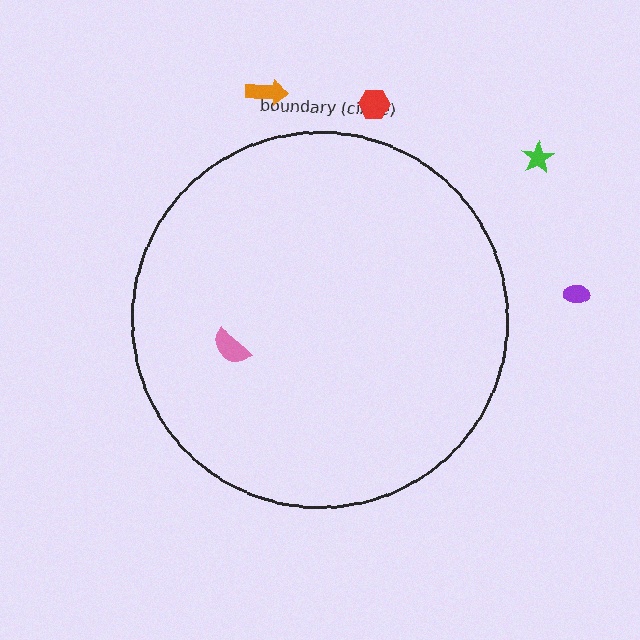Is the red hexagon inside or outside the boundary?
Outside.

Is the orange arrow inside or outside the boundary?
Outside.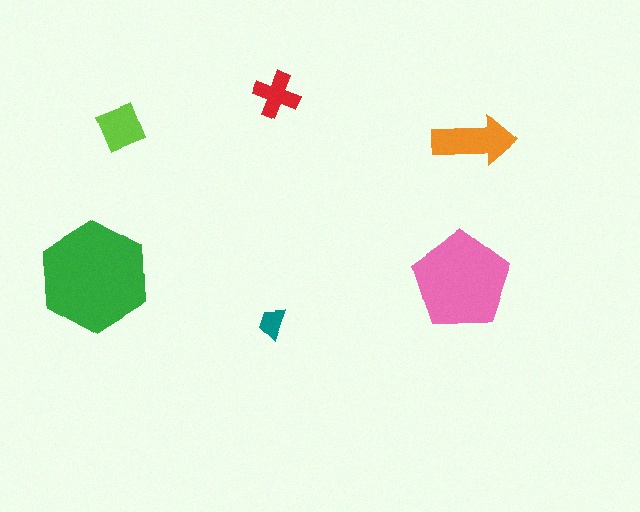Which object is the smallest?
The teal trapezoid.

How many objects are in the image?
There are 6 objects in the image.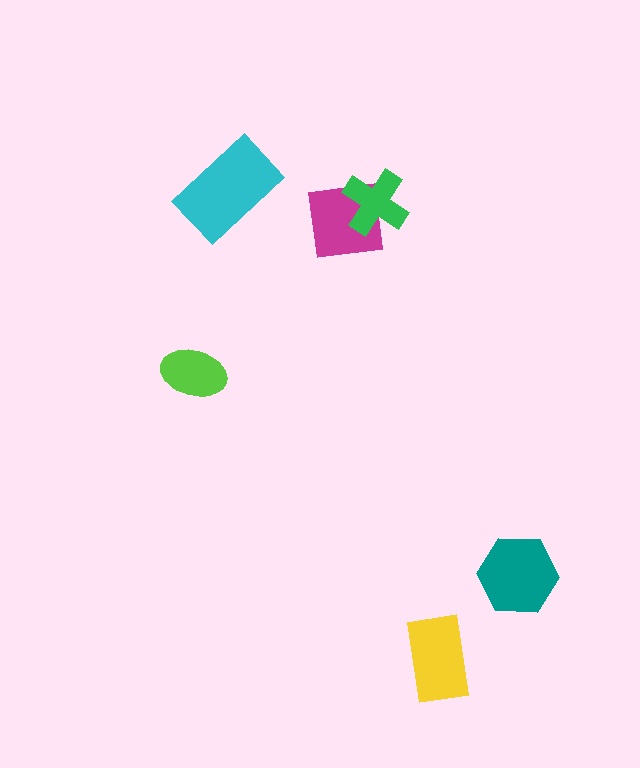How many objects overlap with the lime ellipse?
0 objects overlap with the lime ellipse.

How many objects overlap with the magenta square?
1 object overlaps with the magenta square.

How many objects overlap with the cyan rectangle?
0 objects overlap with the cyan rectangle.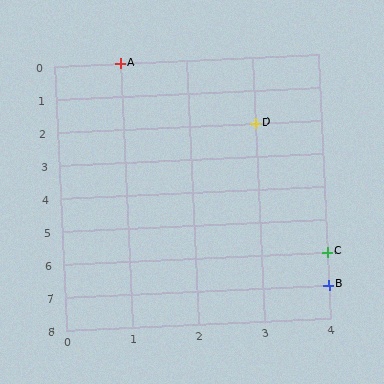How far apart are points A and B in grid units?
Points A and B are 3 columns and 7 rows apart (about 7.6 grid units diagonally).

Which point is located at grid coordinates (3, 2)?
Point D is at (3, 2).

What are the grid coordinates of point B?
Point B is at grid coordinates (4, 7).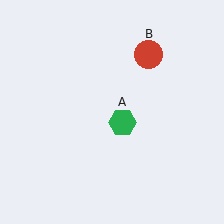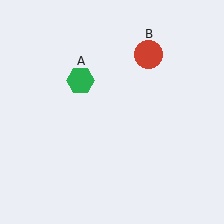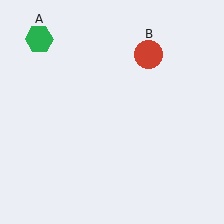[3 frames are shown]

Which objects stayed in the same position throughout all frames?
Red circle (object B) remained stationary.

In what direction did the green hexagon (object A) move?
The green hexagon (object A) moved up and to the left.